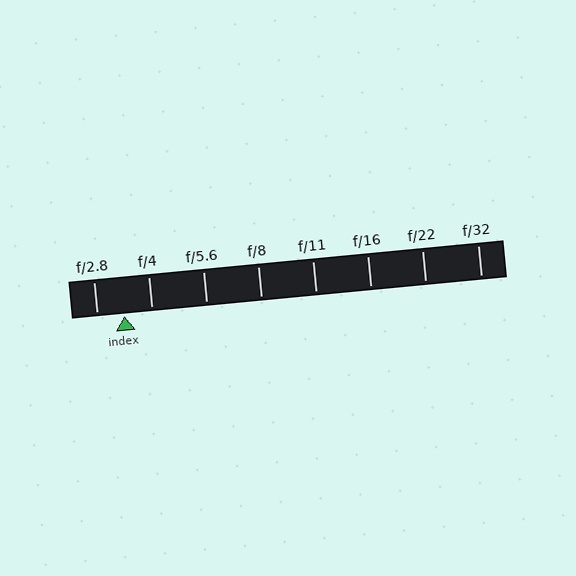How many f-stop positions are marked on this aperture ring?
There are 8 f-stop positions marked.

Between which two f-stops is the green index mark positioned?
The index mark is between f/2.8 and f/4.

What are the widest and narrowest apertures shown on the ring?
The widest aperture shown is f/2.8 and the narrowest is f/32.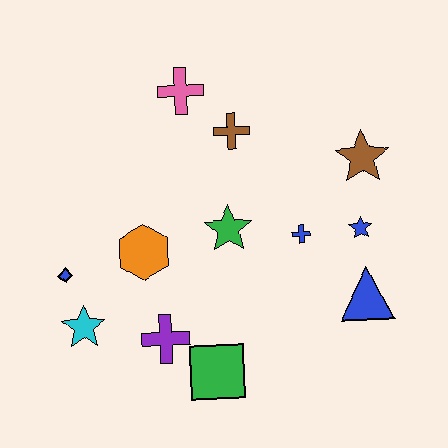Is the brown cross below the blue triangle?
No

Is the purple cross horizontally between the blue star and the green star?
No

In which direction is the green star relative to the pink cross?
The green star is below the pink cross.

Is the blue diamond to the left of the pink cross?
Yes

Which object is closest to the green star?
The blue cross is closest to the green star.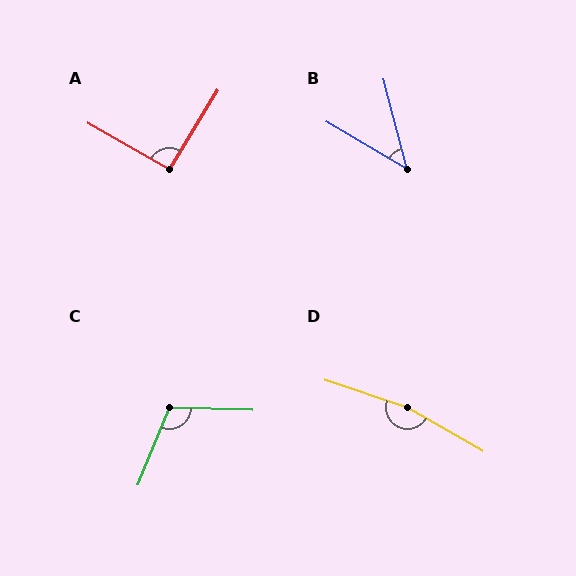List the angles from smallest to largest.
B (45°), A (91°), C (111°), D (169°).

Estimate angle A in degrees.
Approximately 91 degrees.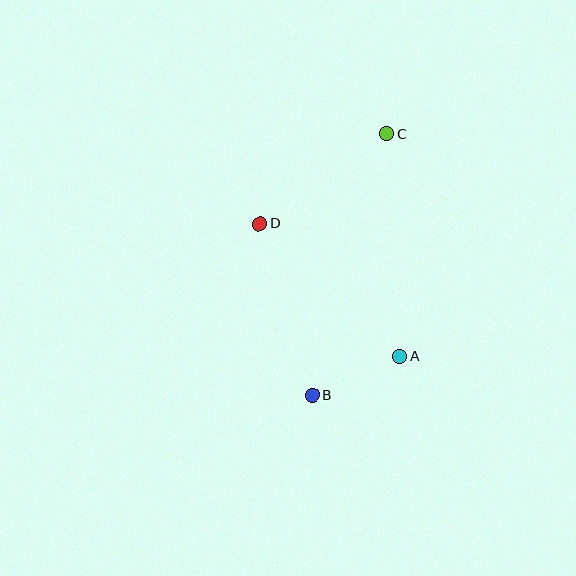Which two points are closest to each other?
Points A and B are closest to each other.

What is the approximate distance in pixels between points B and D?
The distance between B and D is approximately 180 pixels.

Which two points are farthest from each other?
Points B and C are farthest from each other.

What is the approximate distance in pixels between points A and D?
The distance between A and D is approximately 193 pixels.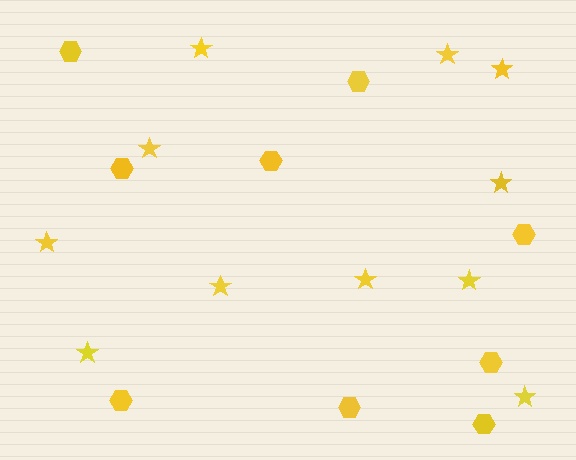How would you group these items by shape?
There are 2 groups: one group of hexagons (9) and one group of stars (11).